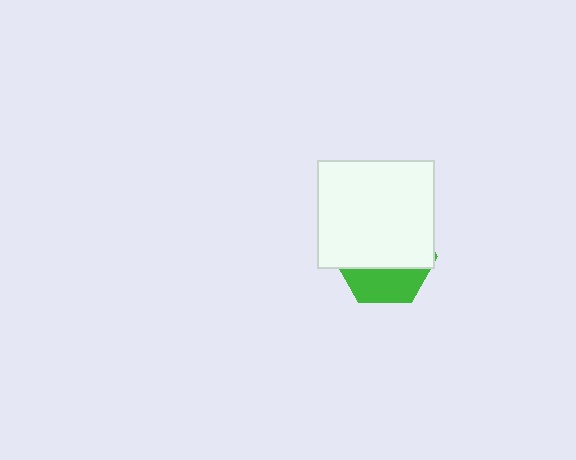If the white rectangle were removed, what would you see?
You would see the complete green hexagon.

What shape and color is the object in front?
The object in front is a white rectangle.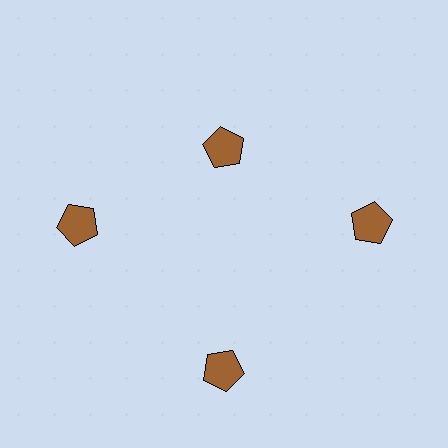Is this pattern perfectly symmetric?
No. The 4 brown pentagons are arranged in a ring, but one element near the 12 o'clock position is pulled inward toward the center, breaking the 4-fold rotational symmetry.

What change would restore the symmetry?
The symmetry would be restored by moving it outward, back onto the ring so that all 4 pentagons sit at equal angles and equal distance from the center.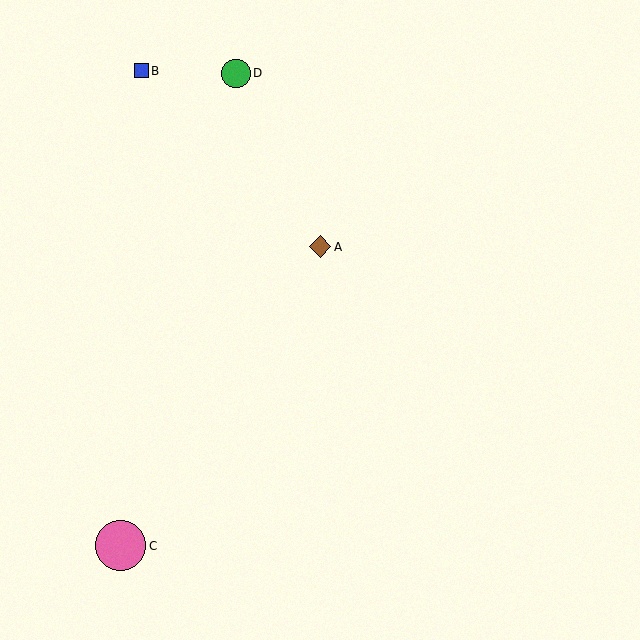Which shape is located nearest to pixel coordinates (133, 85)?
The blue square (labeled B) at (141, 71) is nearest to that location.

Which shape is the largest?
The pink circle (labeled C) is the largest.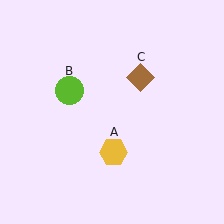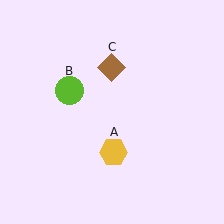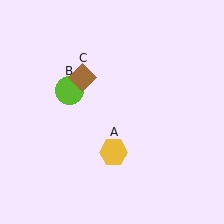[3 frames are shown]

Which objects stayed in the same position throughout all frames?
Yellow hexagon (object A) and lime circle (object B) remained stationary.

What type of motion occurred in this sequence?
The brown diamond (object C) rotated counterclockwise around the center of the scene.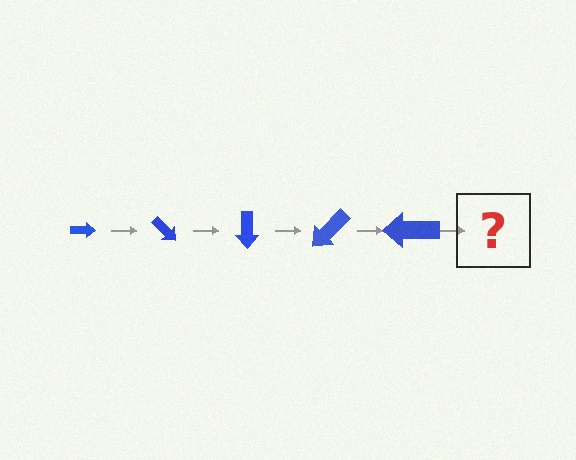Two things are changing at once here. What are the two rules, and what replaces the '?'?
The two rules are that the arrow grows larger each step and it rotates 45 degrees each step. The '?' should be an arrow, larger than the previous one and rotated 225 degrees from the start.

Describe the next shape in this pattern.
It should be an arrow, larger than the previous one and rotated 225 degrees from the start.